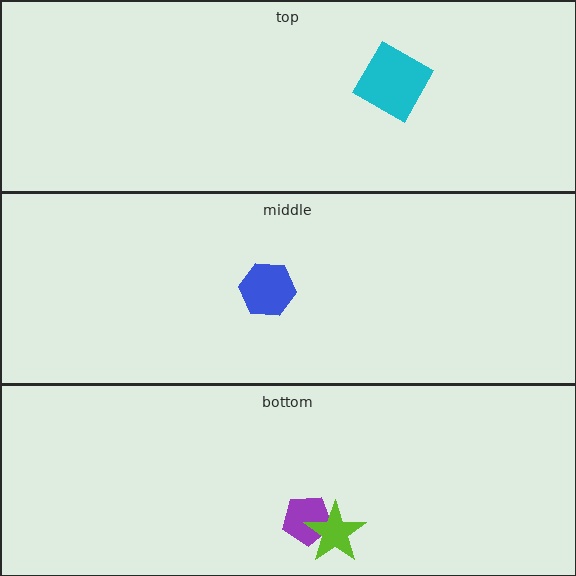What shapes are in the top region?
The cyan diamond.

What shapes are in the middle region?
The blue hexagon.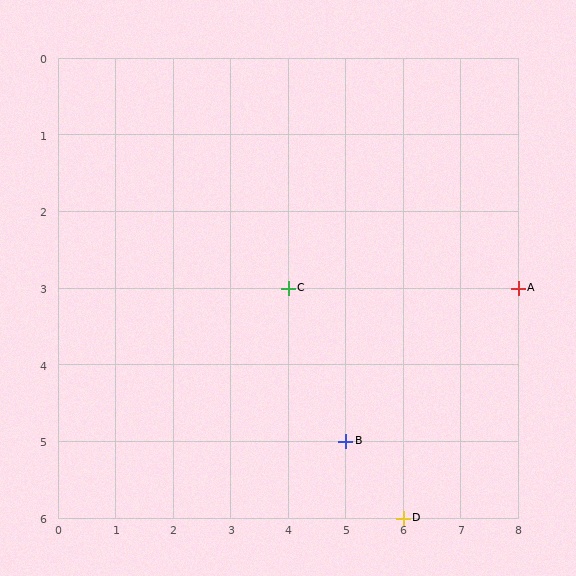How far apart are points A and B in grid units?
Points A and B are 3 columns and 2 rows apart (about 3.6 grid units diagonally).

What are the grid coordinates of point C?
Point C is at grid coordinates (4, 3).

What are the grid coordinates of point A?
Point A is at grid coordinates (8, 3).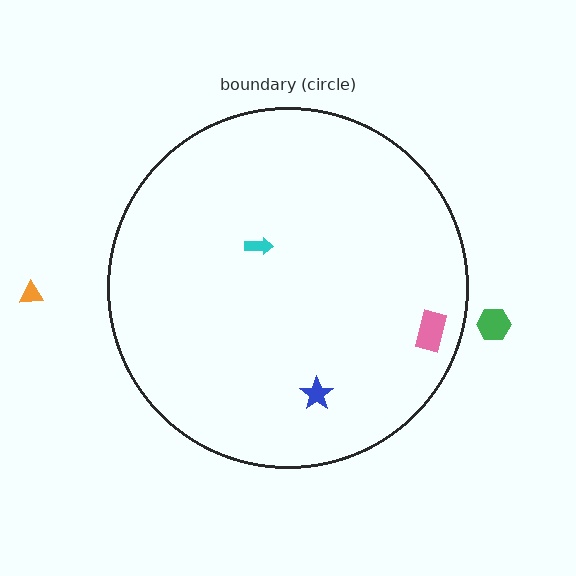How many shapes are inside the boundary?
3 inside, 2 outside.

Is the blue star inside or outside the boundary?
Inside.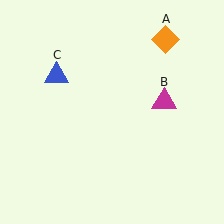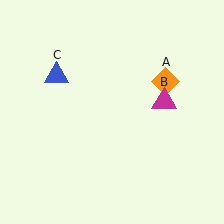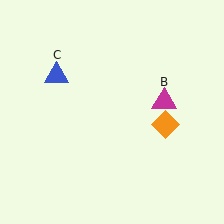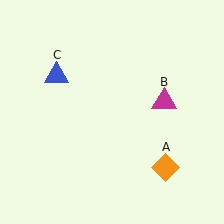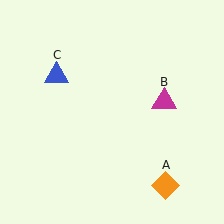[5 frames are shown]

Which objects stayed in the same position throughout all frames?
Magenta triangle (object B) and blue triangle (object C) remained stationary.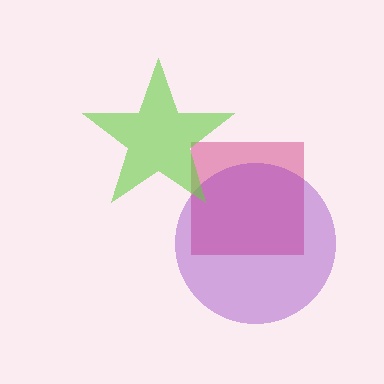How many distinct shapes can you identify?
There are 3 distinct shapes: a pink square, a purple circle, a lime star.